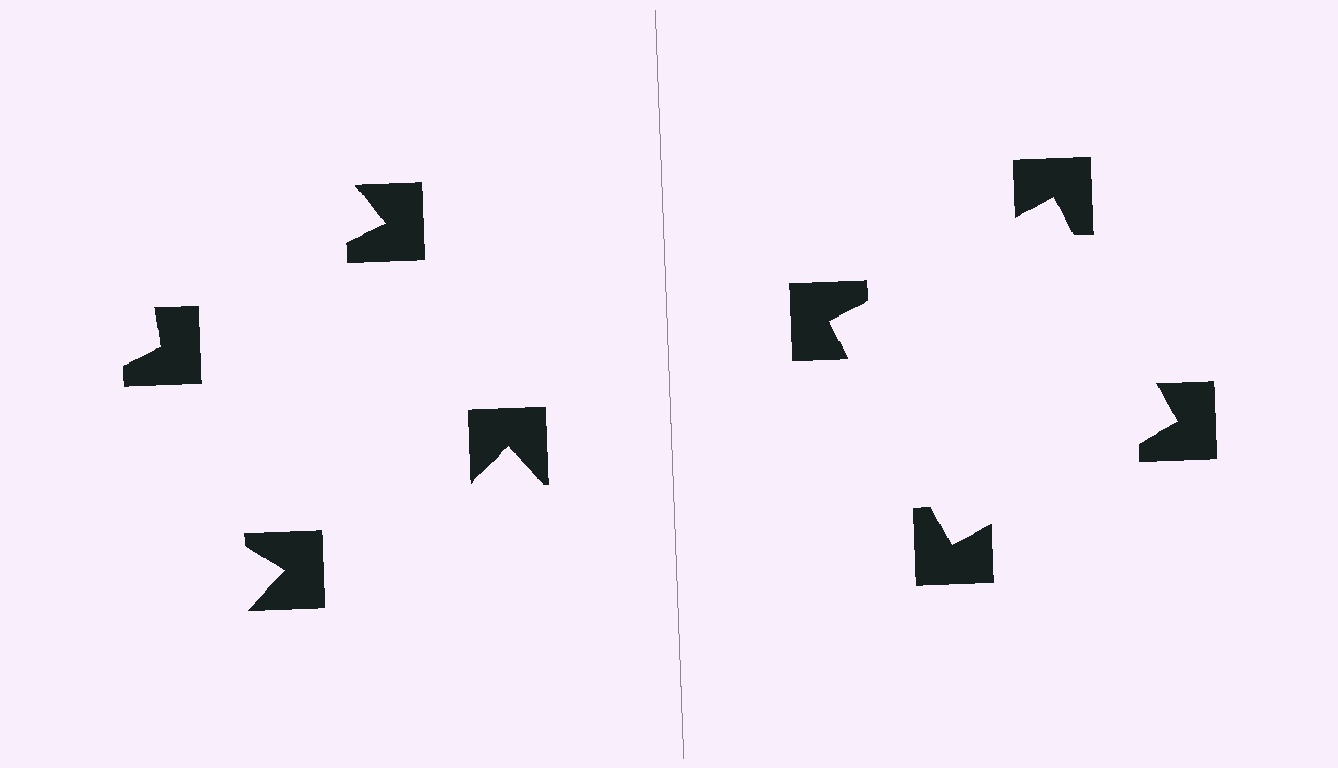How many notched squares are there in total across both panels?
8 — 4 on each side.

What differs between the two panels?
The notched squares are positioned identically on both sides; only the wedge orientations differ. On the right they align to a square; on the left they are misaligned.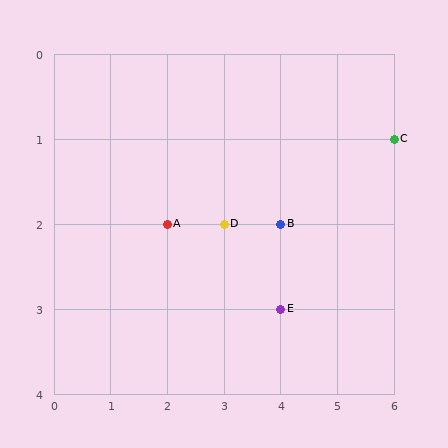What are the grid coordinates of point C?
Point C is at grid coordinates (6, 1).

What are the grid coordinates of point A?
Point A is at grid coordinates (2, 2).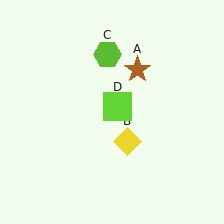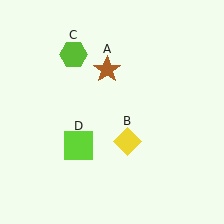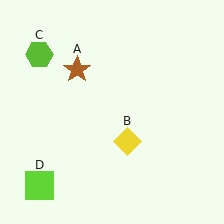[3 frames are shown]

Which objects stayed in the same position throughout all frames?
Yellow diamond (object B) remained stationary.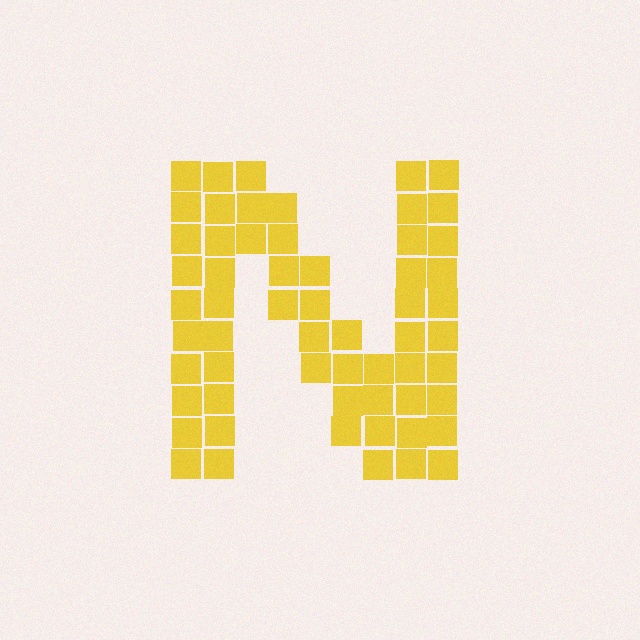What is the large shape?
The large shape is the letter N.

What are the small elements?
The small elements are squares.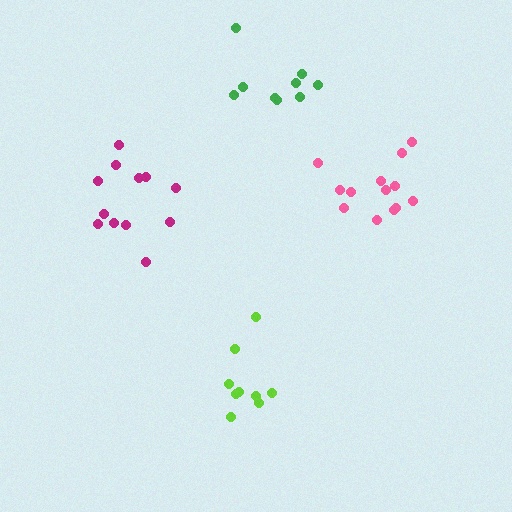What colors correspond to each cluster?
The clusters are colored: magenta, lime, green, pink.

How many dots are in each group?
Group 1: 12 dots, Group 2: 9 dots, Group 3: 9 dots, Group 4: 14 dots (44 total).